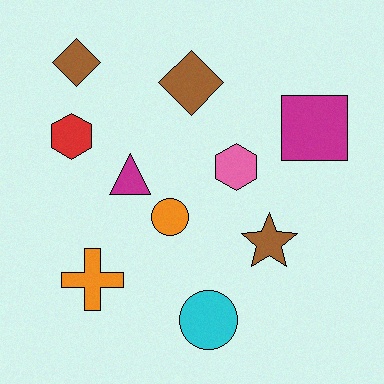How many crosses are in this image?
There is 1 cross.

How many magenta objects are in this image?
There are 2 magenta objects.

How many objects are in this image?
There are 10 objects.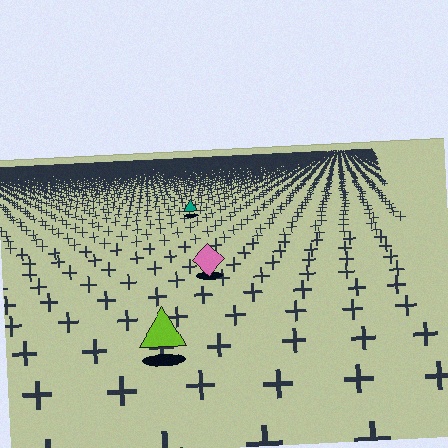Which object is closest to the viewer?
The lime triangle is closest. The texture marks near it are larger and more spread out.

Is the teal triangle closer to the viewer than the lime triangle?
No. The lime triangle is closer — you can tell from the texture gradient: the ground texture is coarser near it.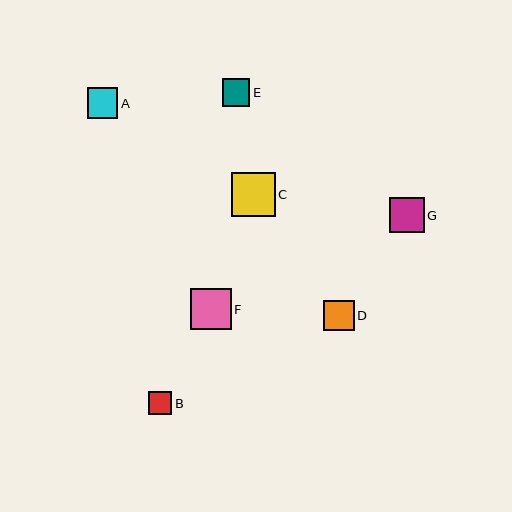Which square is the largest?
Square C is the largest with a size of approximately 44 pixels.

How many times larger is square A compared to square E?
Square A is approximately 1.1 times the size of square E.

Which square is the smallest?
Square B is the smallest with a size of approximately 23 pixels.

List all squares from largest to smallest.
From largest to smallest: C, F, G, A, D, E, B.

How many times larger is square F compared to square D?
Square F is approximately 1.3 times the size of square D.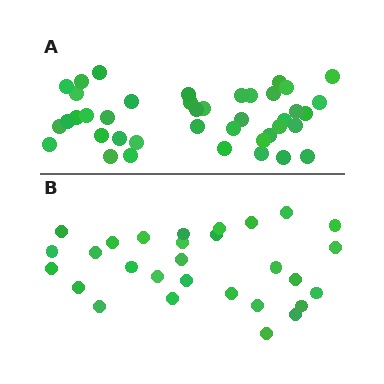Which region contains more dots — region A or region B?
Region A (the top region) has more dots.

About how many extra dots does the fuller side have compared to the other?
Region A has roughly 12 or so more dots than region B.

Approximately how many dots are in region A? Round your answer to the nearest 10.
About 40 dots. (The exact count is 41, which rounds to 40.)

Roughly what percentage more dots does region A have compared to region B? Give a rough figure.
About 40% more.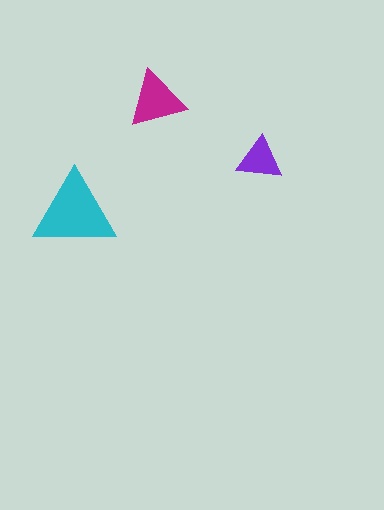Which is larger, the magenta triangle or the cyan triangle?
The cyan one.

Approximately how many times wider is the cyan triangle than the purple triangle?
About 2 times wider.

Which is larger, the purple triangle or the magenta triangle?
The magenta one.